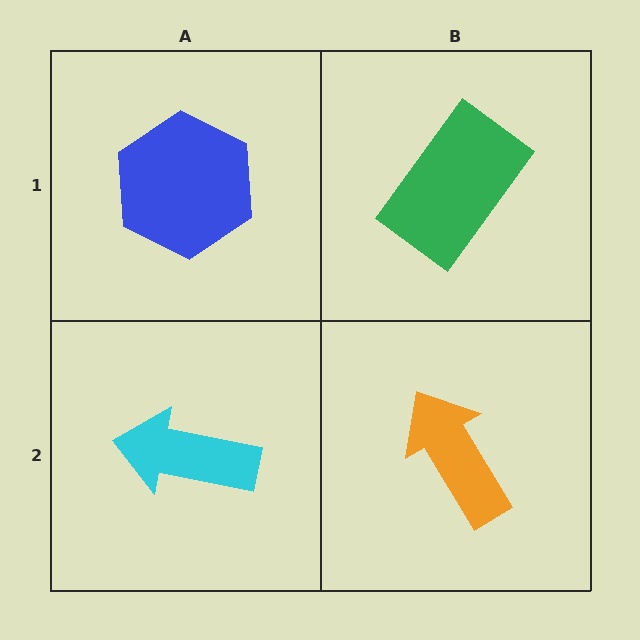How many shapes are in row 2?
2 shapes.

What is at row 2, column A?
A cyan arrow.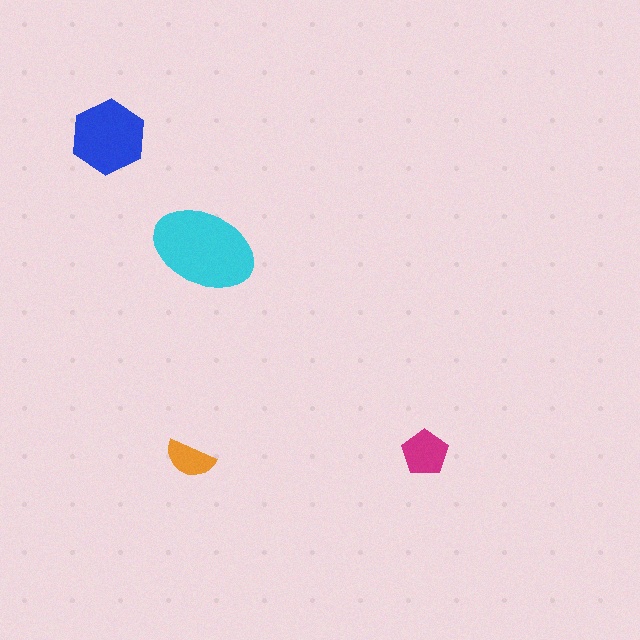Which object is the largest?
The cyan ellipse.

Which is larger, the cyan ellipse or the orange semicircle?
The cyan ellipse.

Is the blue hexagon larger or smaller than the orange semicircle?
Larger.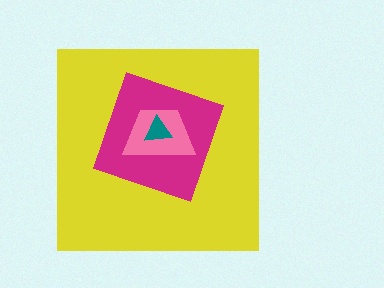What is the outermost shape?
The yellow square.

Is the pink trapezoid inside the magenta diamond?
Yes.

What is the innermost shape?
The teal triangle.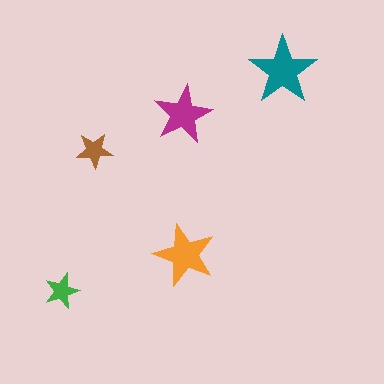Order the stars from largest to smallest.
the teal one, the orange one, the magenta one, the brown one, the green one.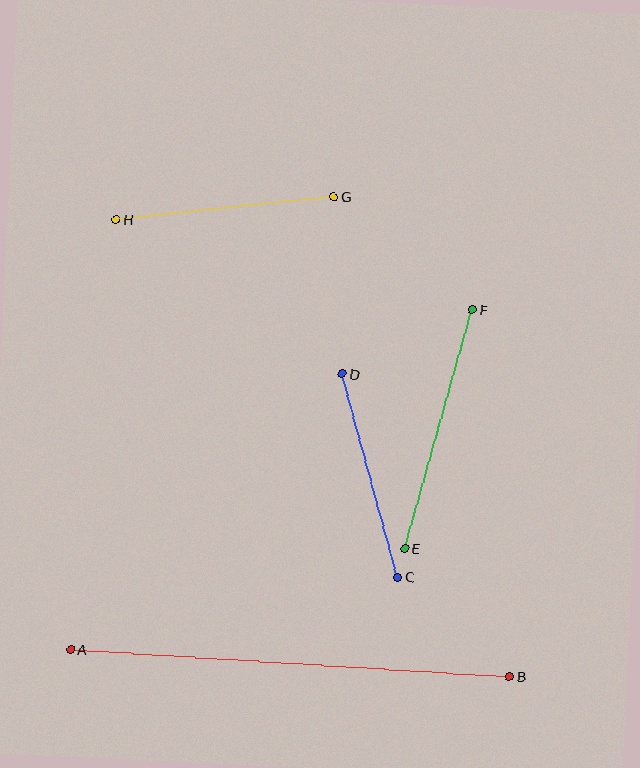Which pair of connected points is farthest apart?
Points A and B are farthest apart.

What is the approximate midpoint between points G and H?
The midpoint is at approximately (225, 208) pixels.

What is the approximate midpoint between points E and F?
The midpoint is at approximately (439, 429) pixels.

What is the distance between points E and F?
The distance is approximately 248 pixels.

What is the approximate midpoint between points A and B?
The midpoint is at approximately (290, 663) pixels.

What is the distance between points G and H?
The distance is approximately 219 pixels.